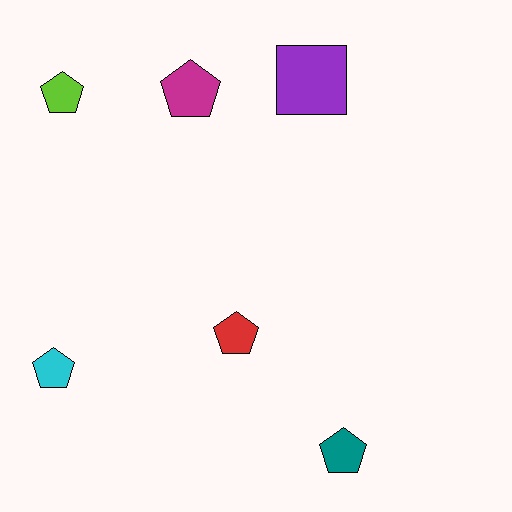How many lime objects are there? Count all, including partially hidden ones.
There is 1 lime object.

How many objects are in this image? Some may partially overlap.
There are 6 objects.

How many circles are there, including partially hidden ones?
There are no circles.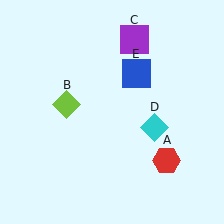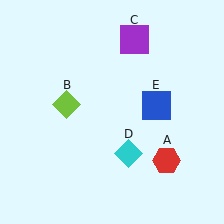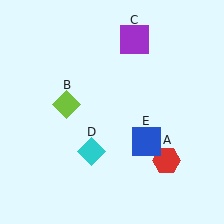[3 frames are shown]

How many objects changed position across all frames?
2 objects changed position: cyan diamond (object D), blue square (object E).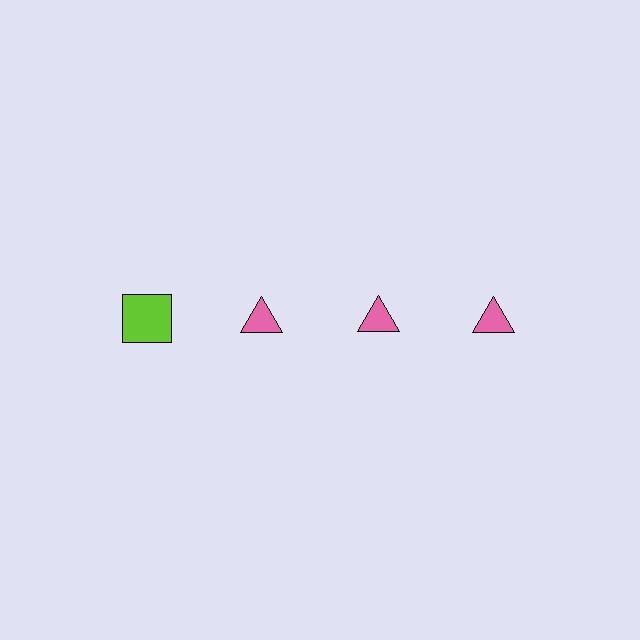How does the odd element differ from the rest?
It differs in both color (lime instead of pink) and shape (square instead of triangle).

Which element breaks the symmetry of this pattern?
The lime square in the top row, leftmost column breaks the symmetry. All other shapes are pink triangles.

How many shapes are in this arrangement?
There are 4 shapes arranged in a grid pattern.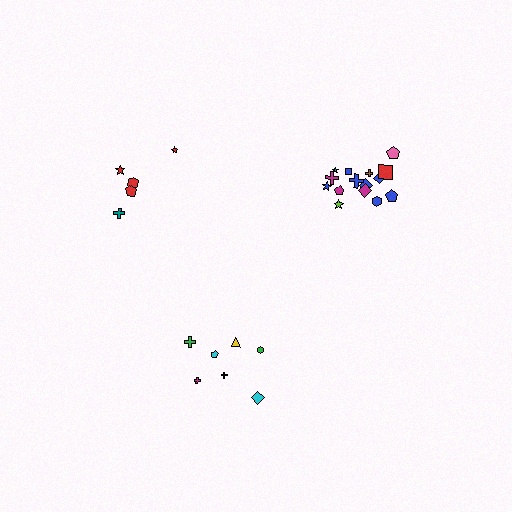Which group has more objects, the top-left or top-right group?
The top-right group.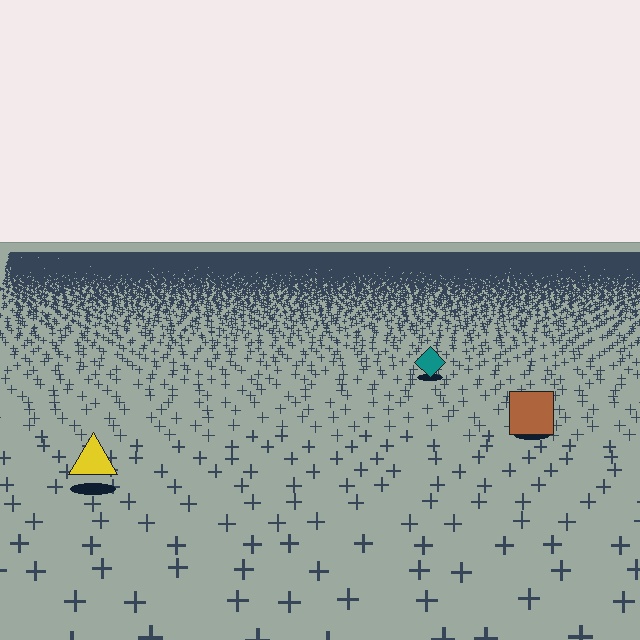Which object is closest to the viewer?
The yellow triangle is closest. The texture marks near it are larger and more spread out.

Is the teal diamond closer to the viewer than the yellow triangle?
No. The yellow triangle is closer — you can tell from the texture gradient: the ground texture is coarser near it.